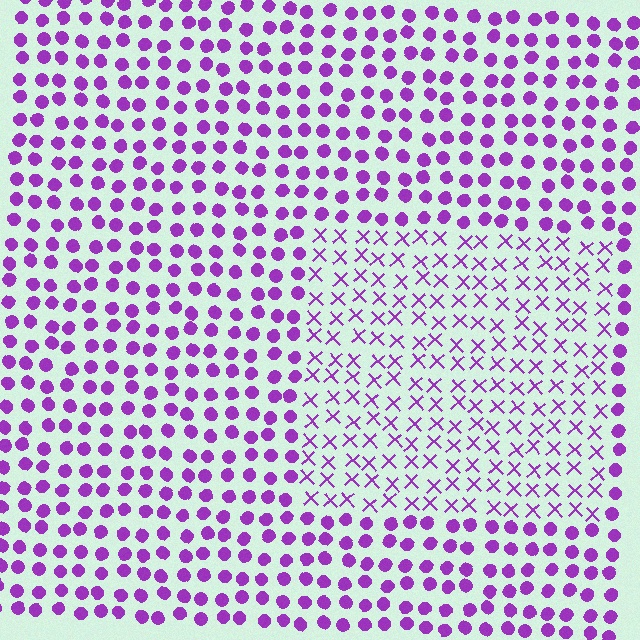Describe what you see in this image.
The image is filled with small purple elements arranged in a uniform grid. A rectangle-shaped region contains X marks, while the surrounding area contains circles. The boundary is defined purely by the change in element shape.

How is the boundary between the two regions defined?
The boundary is defined by a change in element shape: X marks inside vs. circles outside. All elements share the same color and spacing.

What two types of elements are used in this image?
The image uses X marks inside the rectangle region and circles outside it.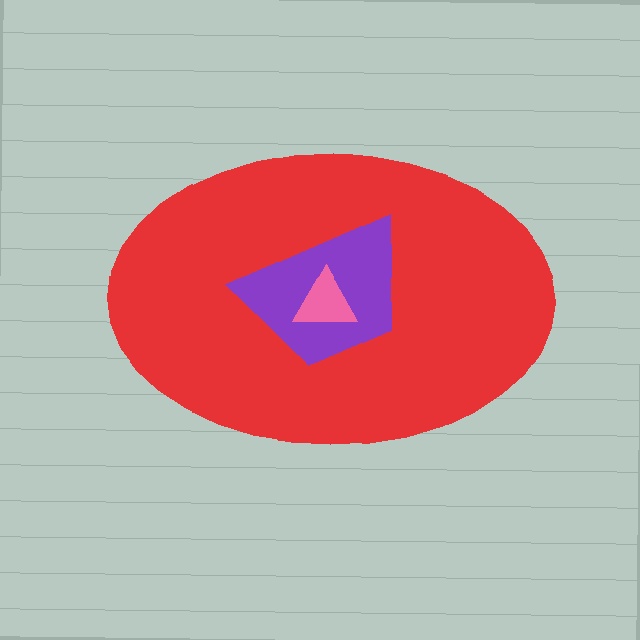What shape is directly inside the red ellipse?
The purple trapezoid.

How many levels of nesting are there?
3.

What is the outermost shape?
The red ellipse.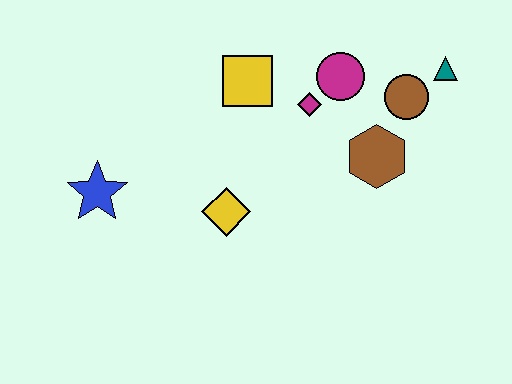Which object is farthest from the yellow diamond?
The teal triangle is farthest from the yellow diamond.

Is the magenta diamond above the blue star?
Yes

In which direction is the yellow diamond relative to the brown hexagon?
The yellow diamond is to the left of the brown hexagon.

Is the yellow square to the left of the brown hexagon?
Yes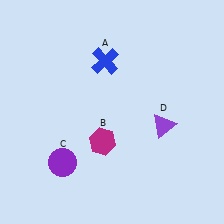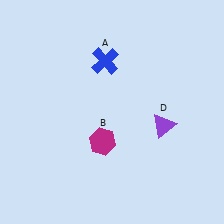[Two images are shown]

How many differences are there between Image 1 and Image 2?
There is 1 difference between the two images.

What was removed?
The purple circle (C) was removed in Image 2.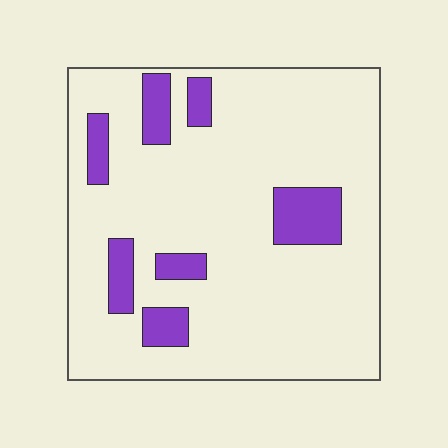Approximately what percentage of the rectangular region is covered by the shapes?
Approximately 15%.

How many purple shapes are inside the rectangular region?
7.